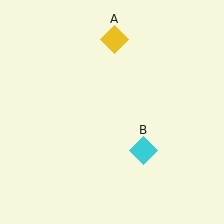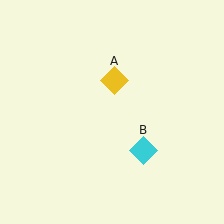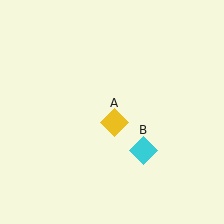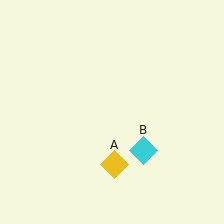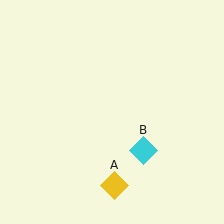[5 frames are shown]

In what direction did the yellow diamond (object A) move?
The yellow diamond (object A) moved down.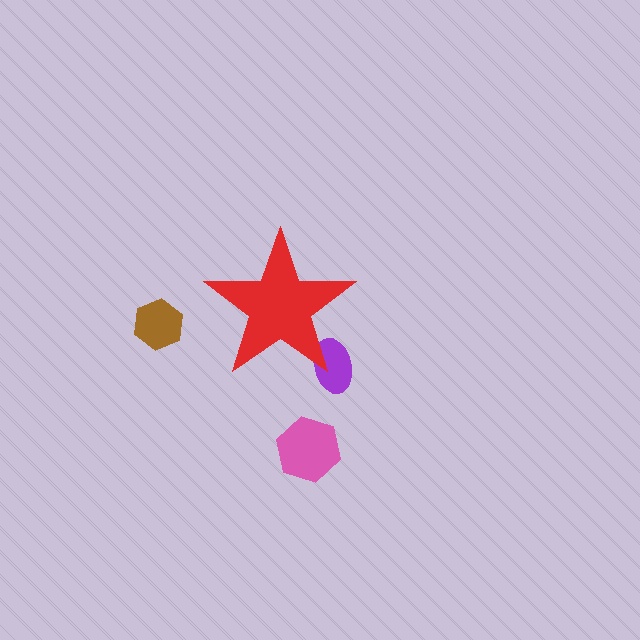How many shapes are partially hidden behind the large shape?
1 shape is partially hidden.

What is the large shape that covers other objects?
A red star.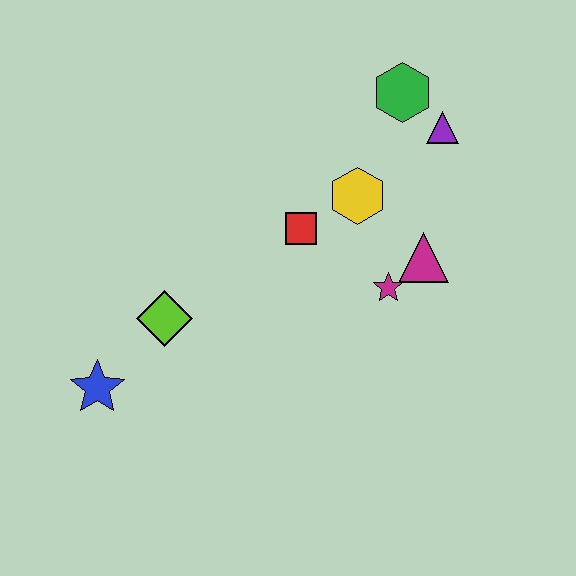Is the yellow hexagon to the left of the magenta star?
Yes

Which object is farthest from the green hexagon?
The blue star is farthest from the green hexagon.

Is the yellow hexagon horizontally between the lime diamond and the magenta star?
Yes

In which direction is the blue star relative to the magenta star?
The blue star is to the left of the magenta star.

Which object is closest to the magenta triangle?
The magenta star is closest to the magenta triangle.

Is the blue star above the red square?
No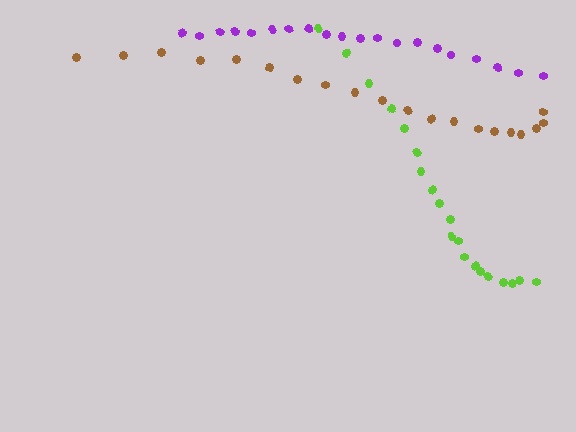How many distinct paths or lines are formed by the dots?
There are 3 distinct paths.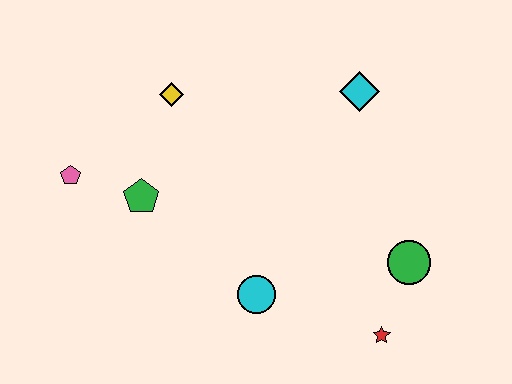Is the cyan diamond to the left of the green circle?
Yes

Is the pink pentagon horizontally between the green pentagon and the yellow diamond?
No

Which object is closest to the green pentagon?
The pink pentagon is closest to the green pentagon.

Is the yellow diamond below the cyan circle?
No